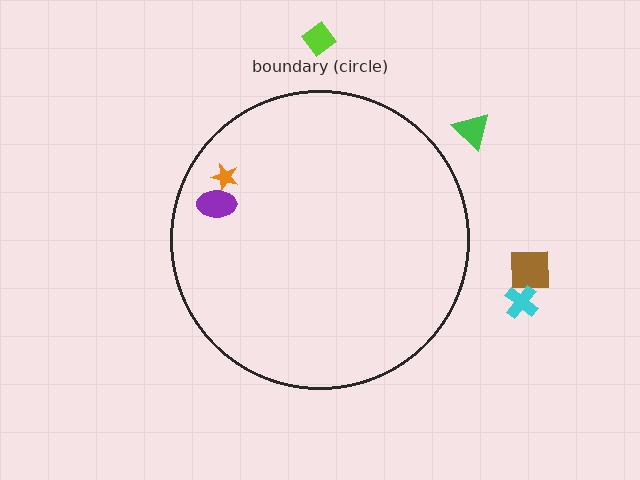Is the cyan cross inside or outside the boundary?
Outside.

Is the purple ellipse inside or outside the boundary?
Inside.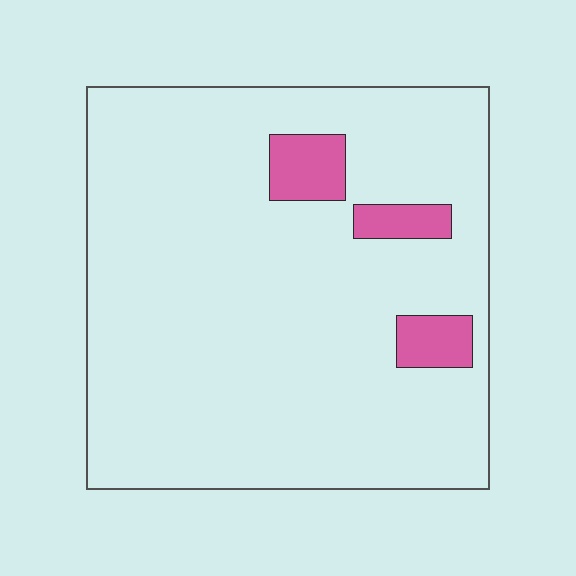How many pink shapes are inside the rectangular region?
3.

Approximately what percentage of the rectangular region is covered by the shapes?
Approximately 10%.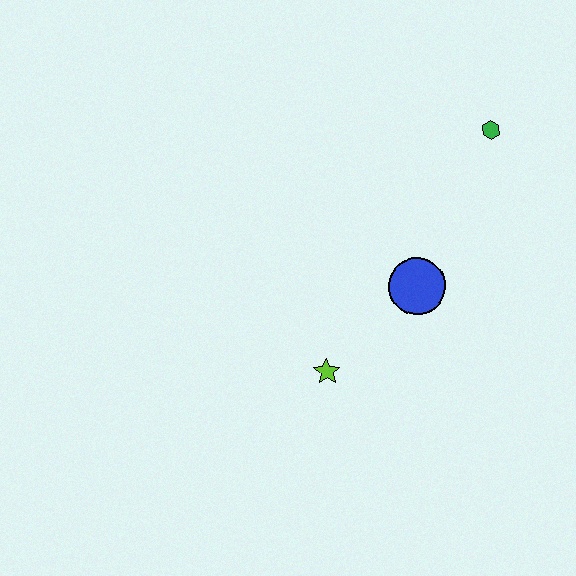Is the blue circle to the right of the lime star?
Yes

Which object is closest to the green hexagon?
The blue circle is closest to the green hexagon.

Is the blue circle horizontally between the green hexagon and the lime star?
Yes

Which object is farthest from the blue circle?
The green hexagon is farthest from the blue circle.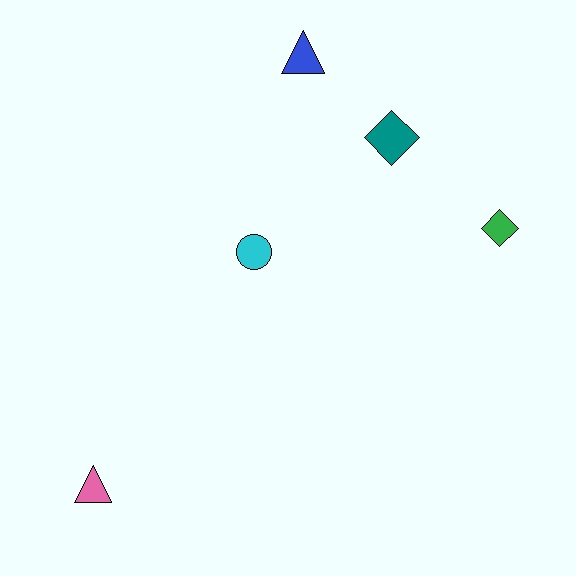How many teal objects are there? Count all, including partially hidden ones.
There is 1 teal object.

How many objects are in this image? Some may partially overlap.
There are 5 objects.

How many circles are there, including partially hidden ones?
There is 1 circle.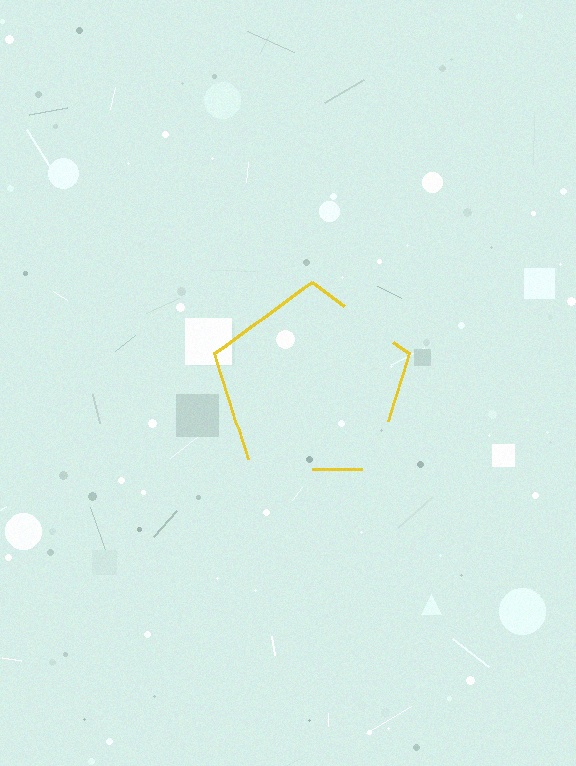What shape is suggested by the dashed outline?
The dashed outline suggests a pentagon.